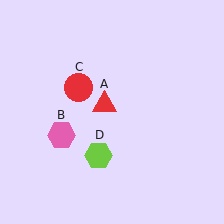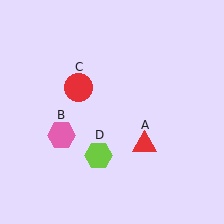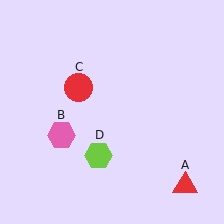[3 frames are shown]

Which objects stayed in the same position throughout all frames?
Pink hexagon (object B) and red circle (object C) and lime hexagon (object D) remained stationary.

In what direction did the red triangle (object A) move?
The red triangle (object A) moved down and to the right.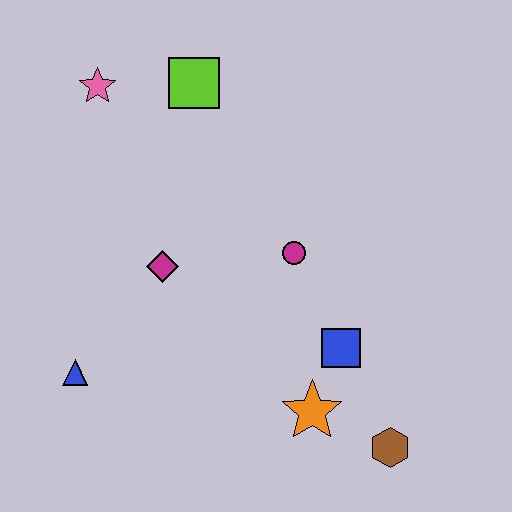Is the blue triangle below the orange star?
No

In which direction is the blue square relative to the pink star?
The blue square is below the pink star.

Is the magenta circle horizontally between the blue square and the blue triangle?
Yes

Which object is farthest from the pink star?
The brown hexagon is farthest from the pink star.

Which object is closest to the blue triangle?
The magenta diamond is closest to the blue triangle.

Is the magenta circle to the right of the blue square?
No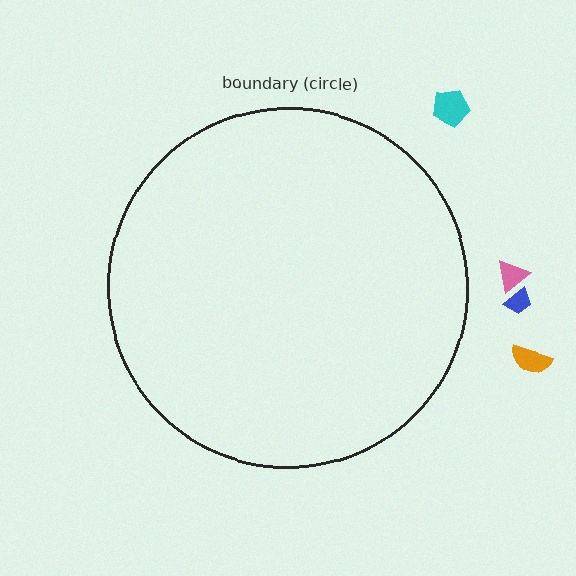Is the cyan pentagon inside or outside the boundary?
Outside.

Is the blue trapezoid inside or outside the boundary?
Outside.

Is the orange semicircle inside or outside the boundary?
Outside.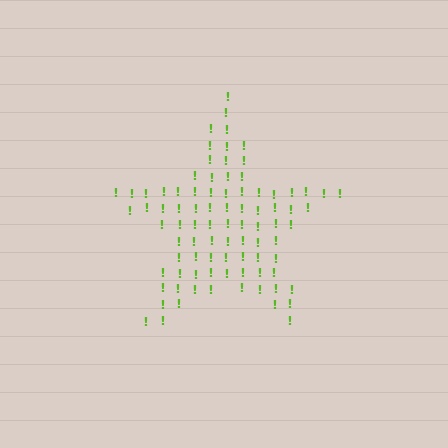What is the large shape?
The large shape is a star.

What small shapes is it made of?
It is made of small exclamation marks.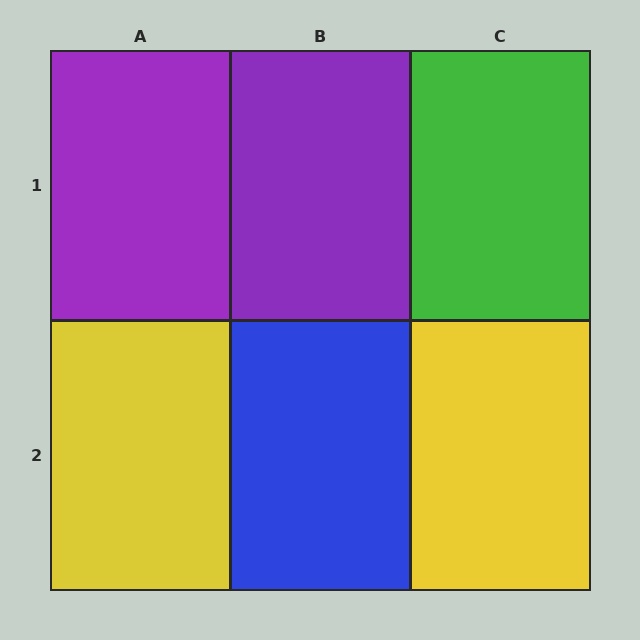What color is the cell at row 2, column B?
Blue.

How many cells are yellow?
2 cells are yellow.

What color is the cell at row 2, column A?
Yellow.